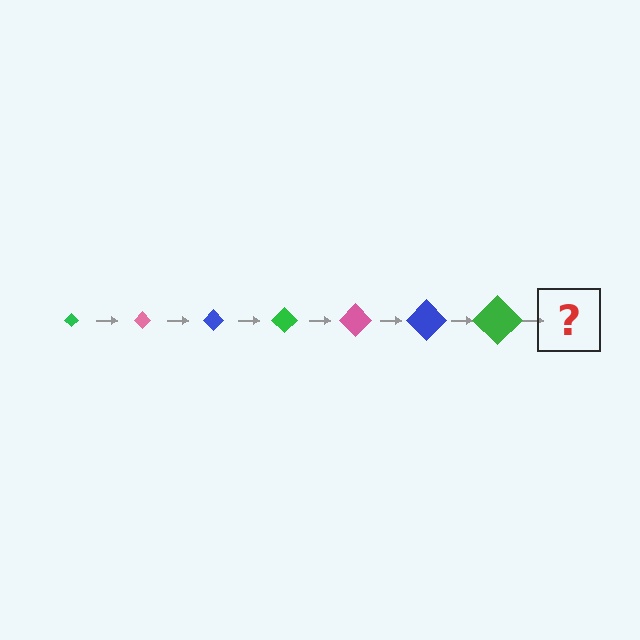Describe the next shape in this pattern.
It should be a pink diamond, larger than the previous one.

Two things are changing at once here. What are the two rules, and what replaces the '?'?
The two rules are that the diamond grows larger each step and the color cycles through green, pink, and blue. The '?' should be a pink diamond, larger than the previous one.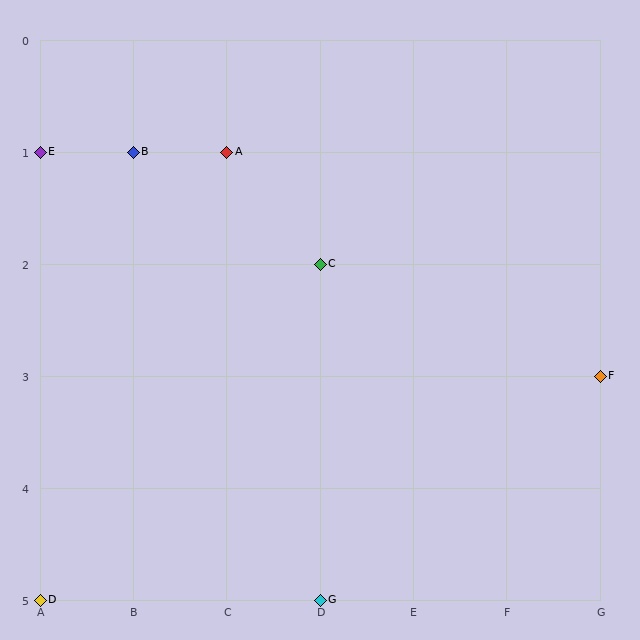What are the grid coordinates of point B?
Point B is at grid coordinates (B, 1).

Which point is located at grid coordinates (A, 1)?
Point E is at (A, 1).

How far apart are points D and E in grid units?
Points D and E are 4 rows apart.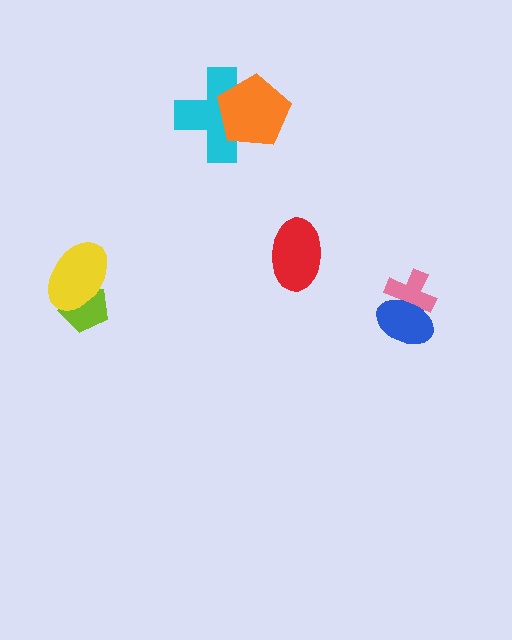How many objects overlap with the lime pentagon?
1 object overlaps with the lime pentagon.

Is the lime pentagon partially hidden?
Yes, it is partially covered by another shape.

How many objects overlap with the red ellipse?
0 objects overlap with the red ellipse.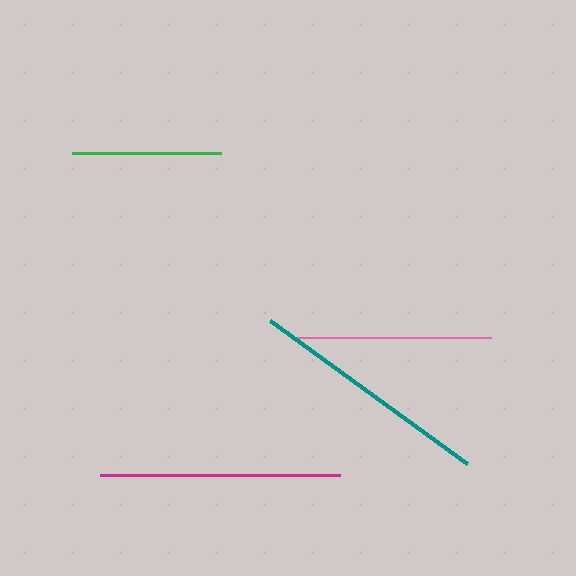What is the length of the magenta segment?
The magenta segment is approximately 240 pixels long.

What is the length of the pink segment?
The pink segment is approximately 196 pixels long.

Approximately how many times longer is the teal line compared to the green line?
The teal line is approximately 1.6 times the length of the green line.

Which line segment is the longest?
The teal line is the longest at approximately 244 pixels.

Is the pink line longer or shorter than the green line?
The pink line is longer than the green line.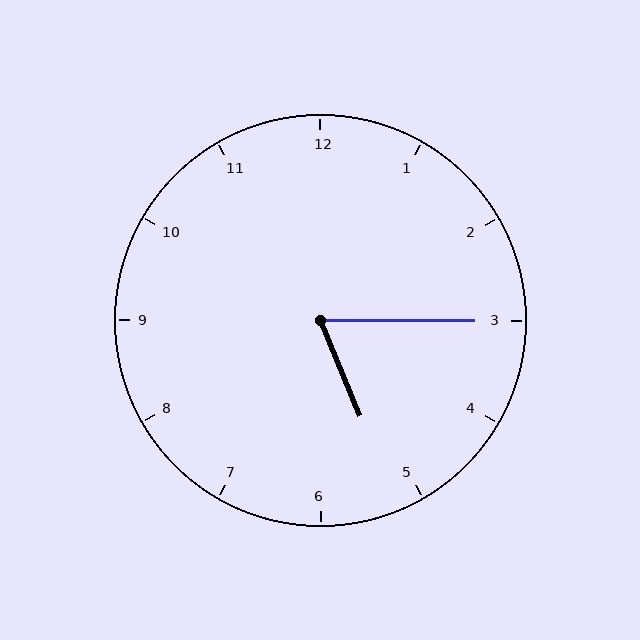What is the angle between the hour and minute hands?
Approximately 68 degrees.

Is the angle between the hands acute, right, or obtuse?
It is acute.